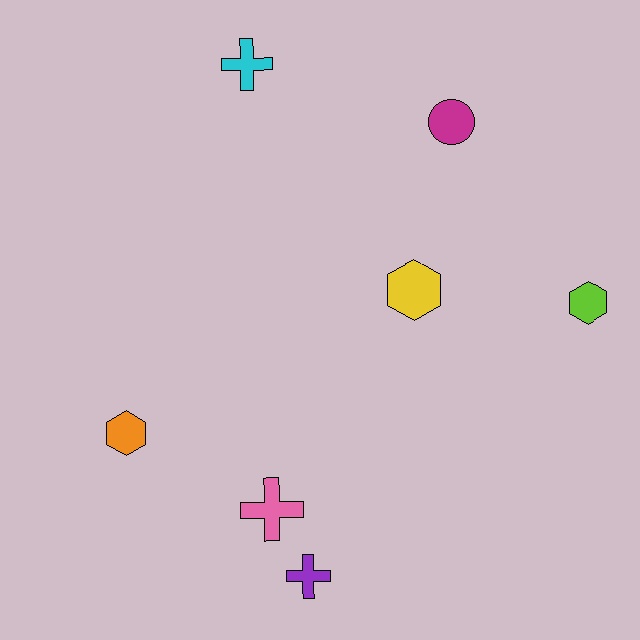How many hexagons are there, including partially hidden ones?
There are 3 hexagons.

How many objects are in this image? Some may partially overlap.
There are 7 objects.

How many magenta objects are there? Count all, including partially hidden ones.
There is 1 magenta object.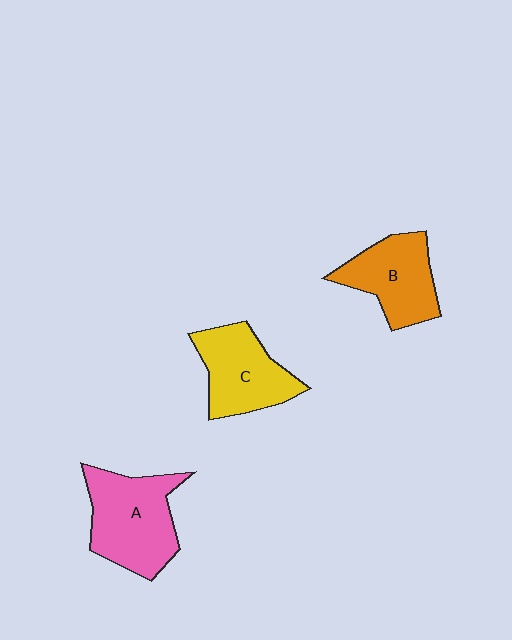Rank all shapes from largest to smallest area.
From largest to smallest: A (pink), C (yellow), B (orange).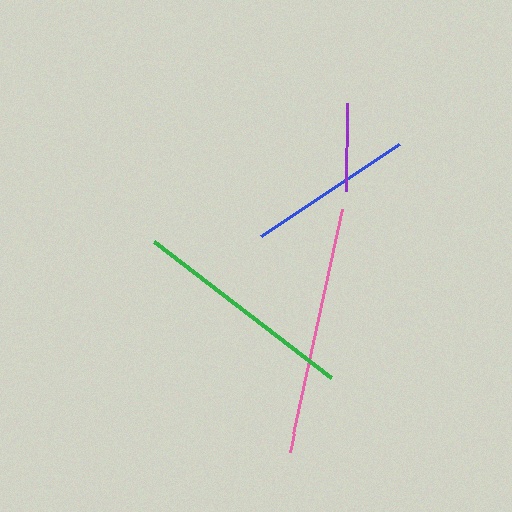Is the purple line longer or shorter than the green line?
The green line is longer than the purple line.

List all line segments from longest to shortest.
From longest to shortest: pink, green, blue, purple.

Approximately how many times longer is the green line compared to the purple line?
The green line is approximately 2.5 times the length of the purple line.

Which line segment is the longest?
The pink line is the longest at approximately 249 pixels.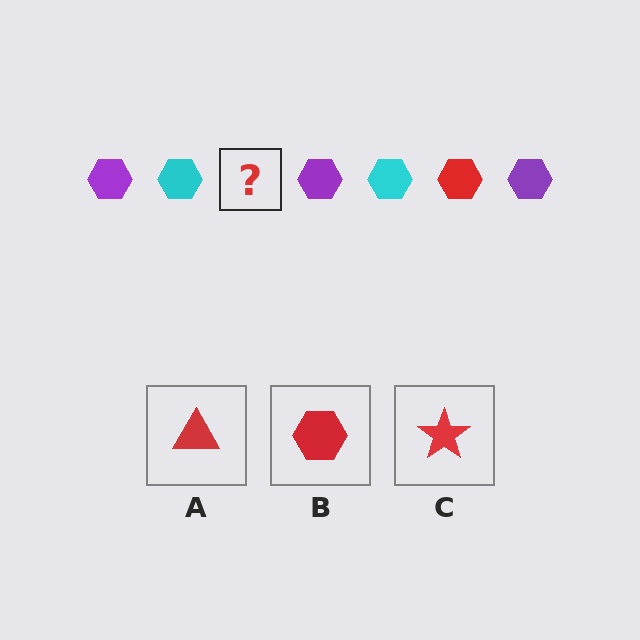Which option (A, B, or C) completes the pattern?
B.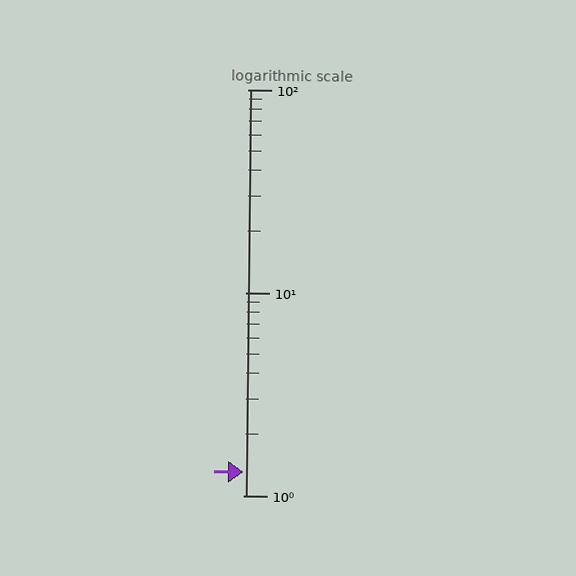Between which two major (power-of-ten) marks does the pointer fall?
The pointer is between 1 and 10.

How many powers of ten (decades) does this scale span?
The scale spans 2 decades, from 1 to 100.